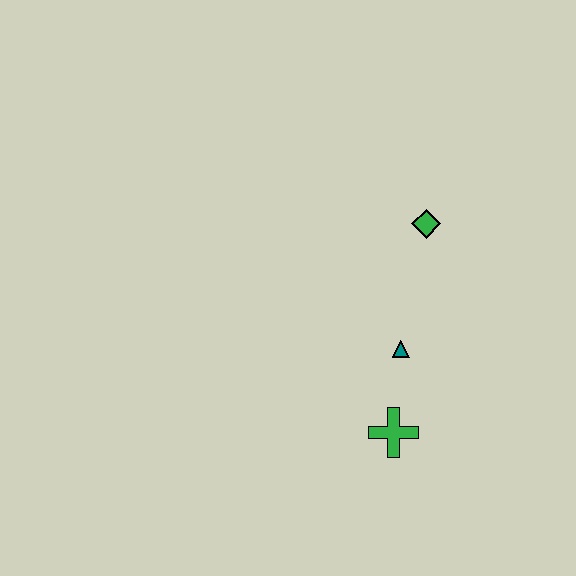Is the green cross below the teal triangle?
Yes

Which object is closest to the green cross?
The teal triangle is closest to the green cross.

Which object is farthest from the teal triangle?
The green diamond is farthest from the teal triangle.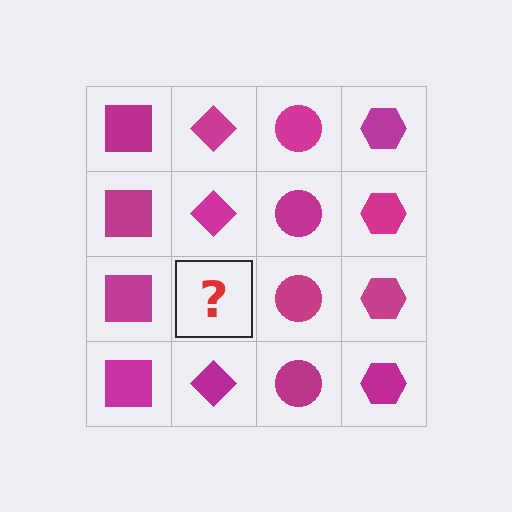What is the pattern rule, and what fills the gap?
The rule is that each column has a consistent shape. The gap should be filled with a magenta diamond.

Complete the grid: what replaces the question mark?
The question mark should be replaced with a magenta diamond.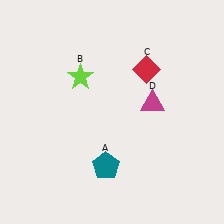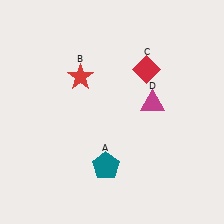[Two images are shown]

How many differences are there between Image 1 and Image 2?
There is 1 difference between the two images.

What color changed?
The star (B) changed from lime in Image 1 to red in Image 2.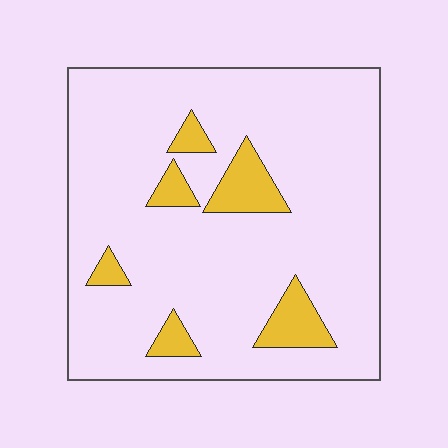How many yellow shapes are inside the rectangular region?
6.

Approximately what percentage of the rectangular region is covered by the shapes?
Approximately 10%.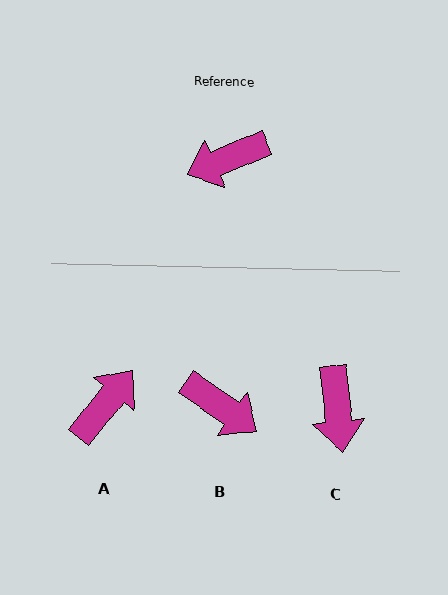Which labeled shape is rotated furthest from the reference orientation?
A, about 151 degrees away.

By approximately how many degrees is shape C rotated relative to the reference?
Approximately 74 degrees counter-clockwise.